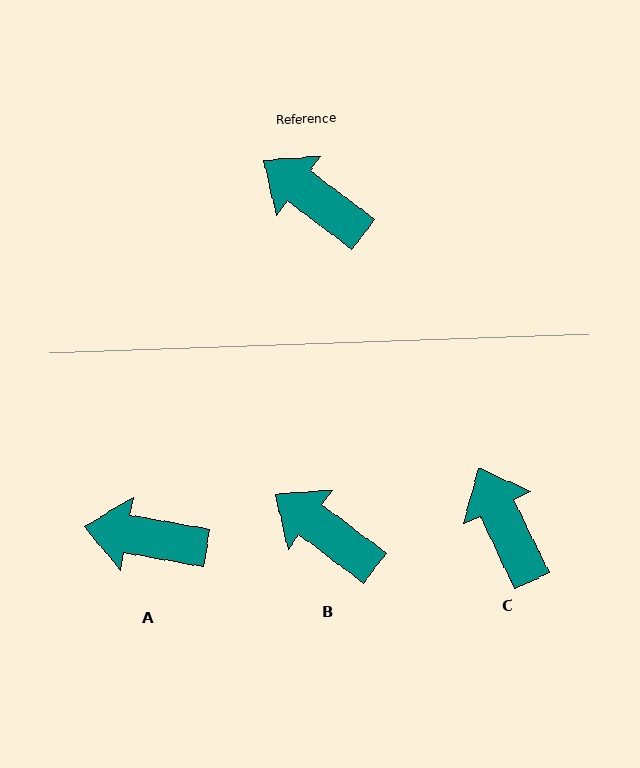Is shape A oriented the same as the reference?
No, it is off by about 27 degrees.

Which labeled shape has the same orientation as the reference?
B.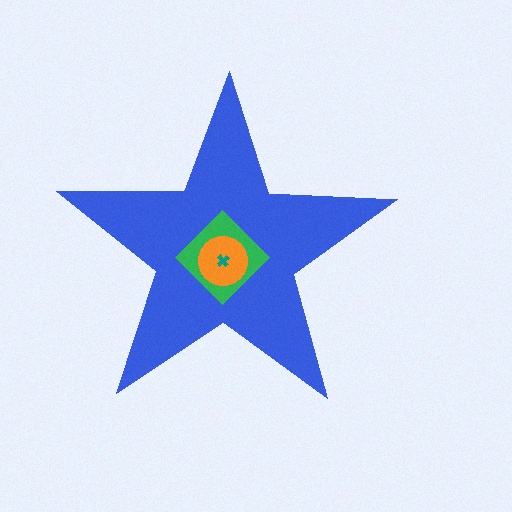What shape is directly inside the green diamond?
The orange circle.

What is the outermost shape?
The blue star.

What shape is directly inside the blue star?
The green diamond.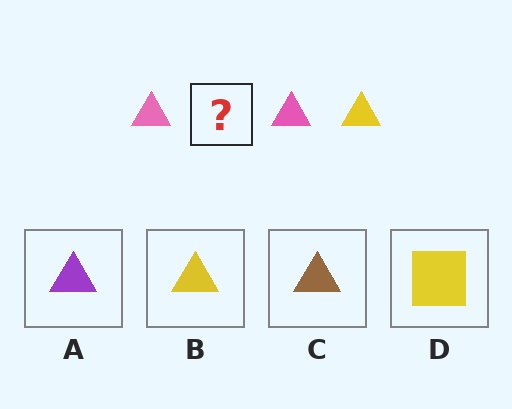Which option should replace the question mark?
Option B.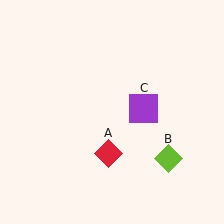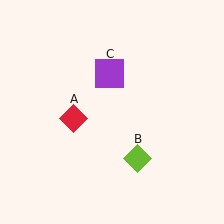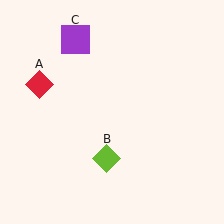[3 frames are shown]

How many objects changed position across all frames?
3 objects changed position: red diamond (object A), lime diamond (object B), purple square (object C).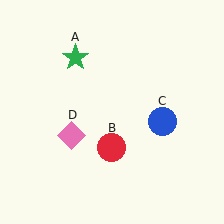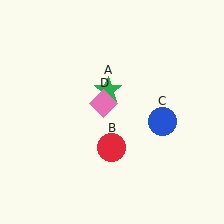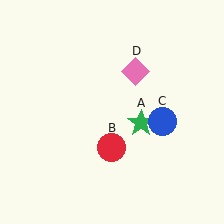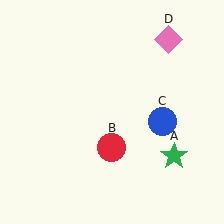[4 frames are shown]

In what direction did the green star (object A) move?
The green star (object A) moved down and to the right.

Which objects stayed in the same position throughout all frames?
Red circle (object B) and blue circle (object C) remained stationary.